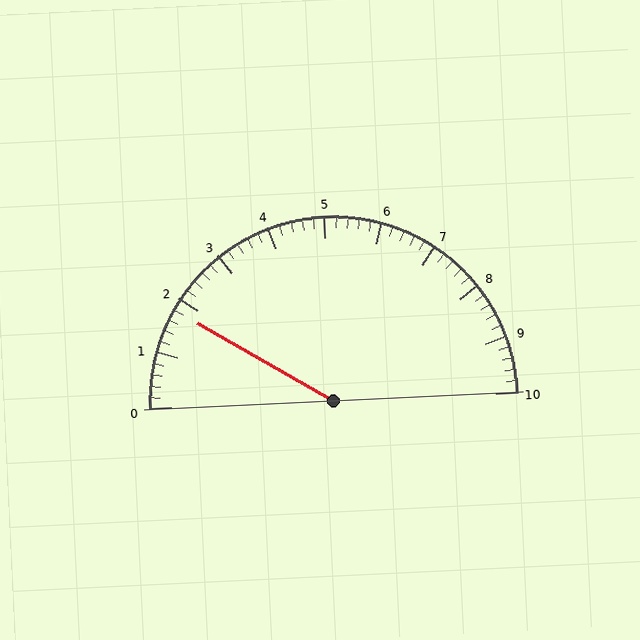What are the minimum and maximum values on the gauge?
The gauge ranges from 0 to 10.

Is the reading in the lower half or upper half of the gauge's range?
The reading is in the lower half of the range (0 to 10).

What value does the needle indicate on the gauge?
The needle indicates approximately 1.8.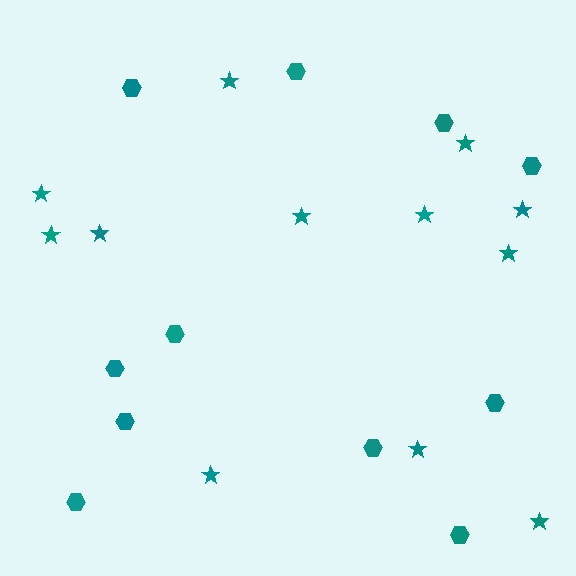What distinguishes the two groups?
There are 2 groups: one group of stars (12) and one group of hexagons (11).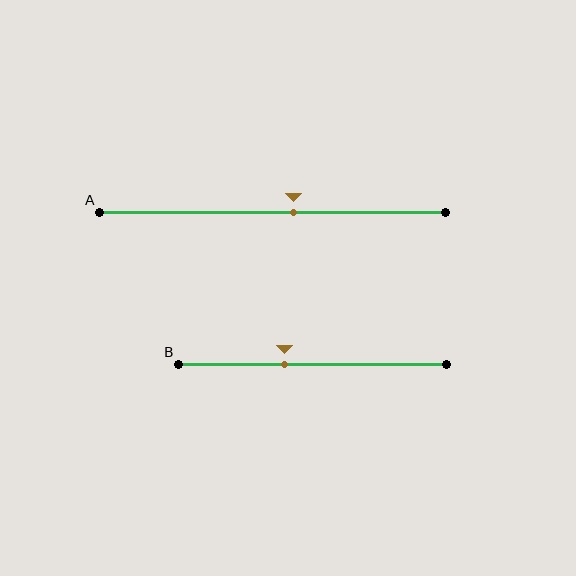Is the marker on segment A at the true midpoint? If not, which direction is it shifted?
No, the marker on segment A is shifted to the right by about 6% of the segment length.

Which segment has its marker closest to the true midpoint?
Segment A has its marker closest to the true midpoint.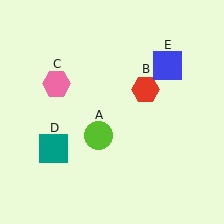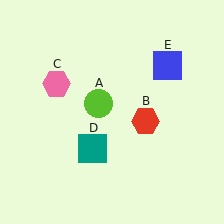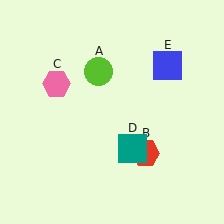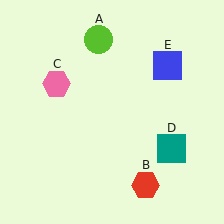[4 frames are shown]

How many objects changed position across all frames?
3 objects changed position: lime circle (object A), red hexagon (object B), teal square (object D).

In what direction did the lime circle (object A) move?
The lime circle (object A) moved up.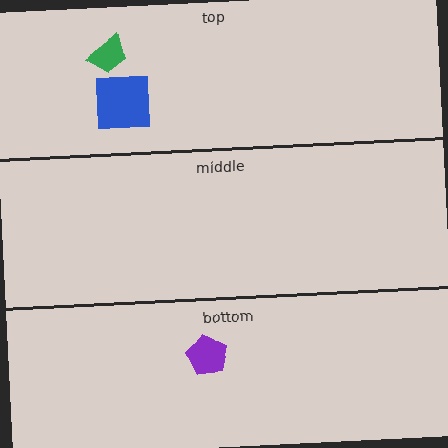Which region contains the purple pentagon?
The bottom region.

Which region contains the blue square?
The top region.